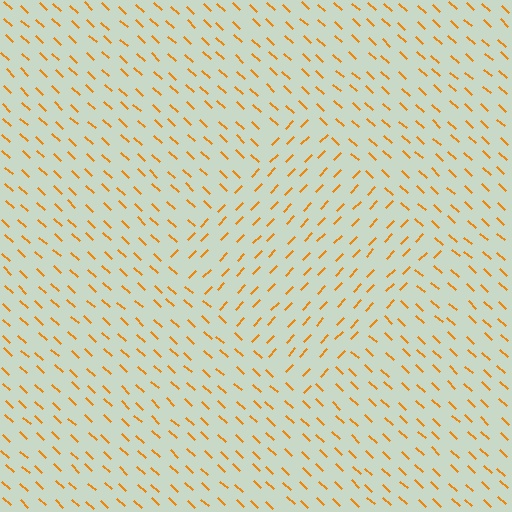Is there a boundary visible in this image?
Yes, there is a texture boundary formed by a change in line orientation.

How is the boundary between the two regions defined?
The boundary is defined purely by a change in line orientation (approximately 89 degrees difference). All lines are the same color and thickness.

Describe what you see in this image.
The image is filled with small orange line segments. A diamond region in the image has lines oriented differently from the surrounding lines, creating a visible texture boundary.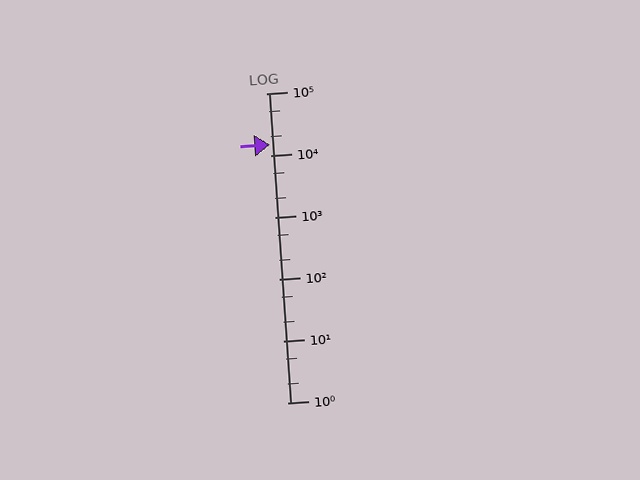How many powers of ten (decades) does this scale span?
The scale spans 5 decades, from 1 to 100000.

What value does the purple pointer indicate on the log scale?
The pointer indicates approximately 15000.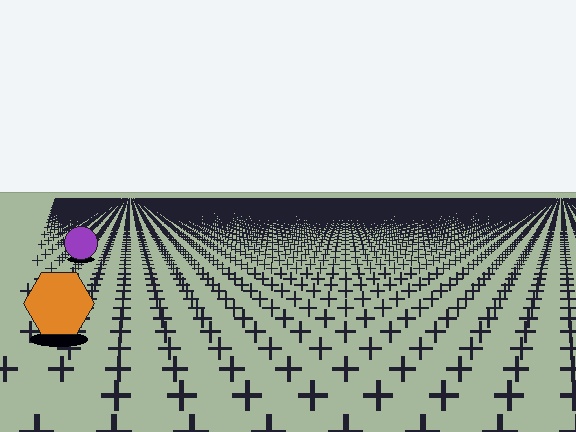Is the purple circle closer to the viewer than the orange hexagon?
No. The orange hexagon is closer — you can tell from the texture gradient: the ground texture is coarser near it.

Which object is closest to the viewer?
The orange hexagon is closest. The texture marks near it are larger and more spread out.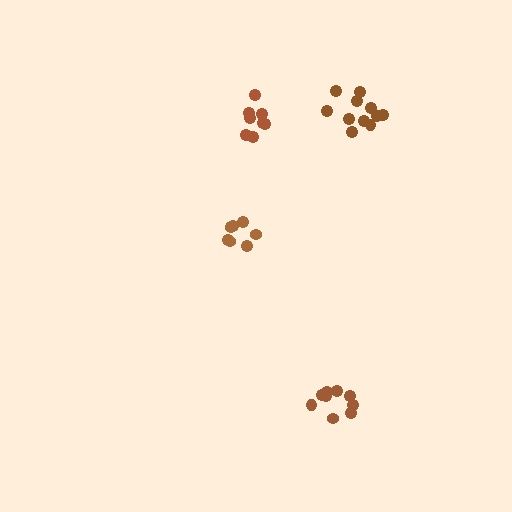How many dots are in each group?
Group 1: 9 dots, Group 2: 8 dots, Group 3: 8 dots, Group 4: 11 dots (36 total).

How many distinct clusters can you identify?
There are 4 distinct clusters.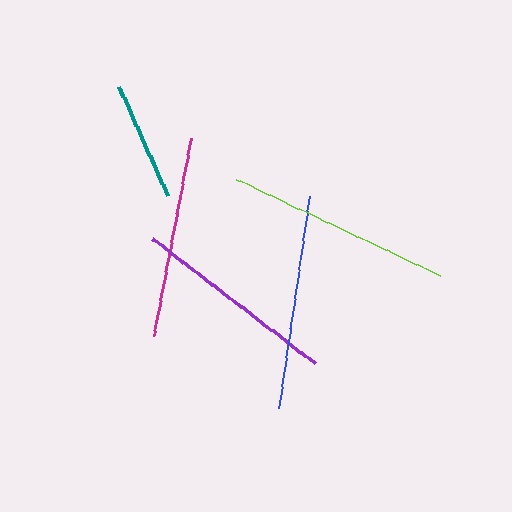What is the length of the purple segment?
The purple segment is approximately 204 pixels long.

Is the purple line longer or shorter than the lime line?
The lime line is longer than the purple line.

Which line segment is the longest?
The lime line is the longest at approximately 225 pixels.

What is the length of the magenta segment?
The magenta segment is approximately 201 pixels long.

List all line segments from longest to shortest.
From longest to shortest: lime, blue, purple, magenta, teal.